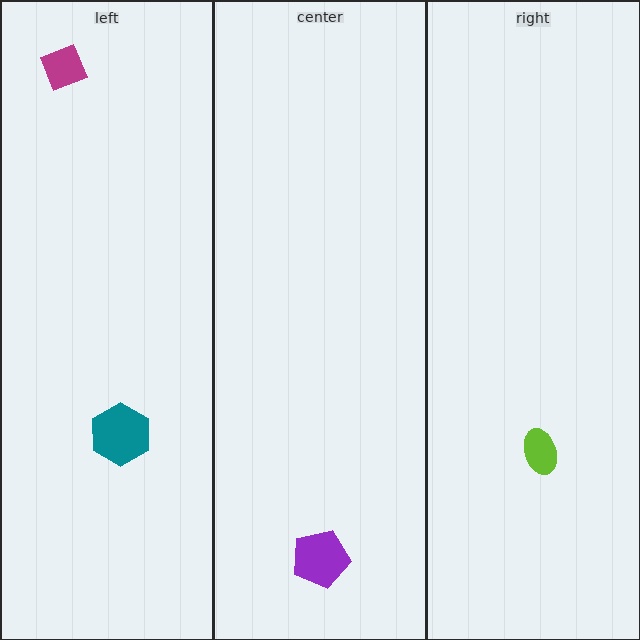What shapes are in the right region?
The lime ellipse.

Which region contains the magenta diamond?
The left region.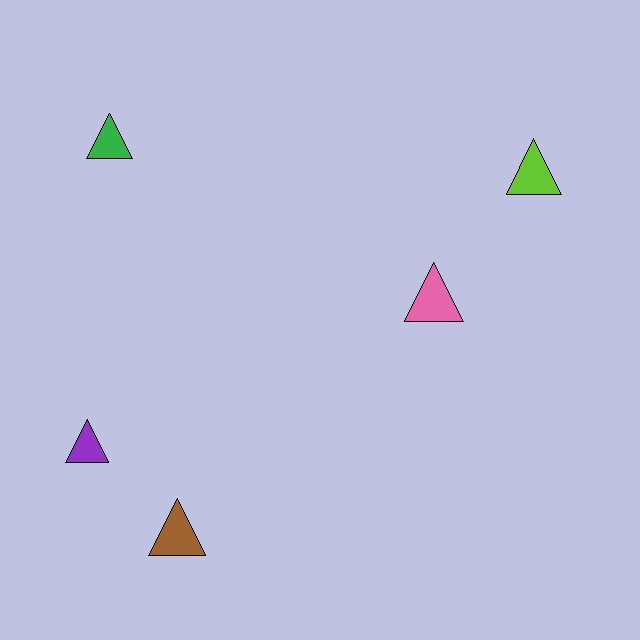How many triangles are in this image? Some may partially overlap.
There are 5 triangles.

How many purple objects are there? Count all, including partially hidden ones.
There is 1 purple object.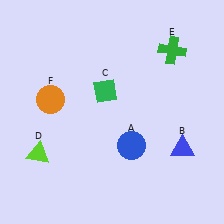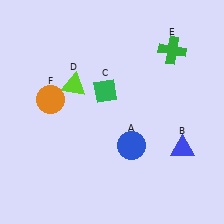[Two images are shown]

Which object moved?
The lime triangle (D) moved up.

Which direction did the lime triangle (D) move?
The lime triangle (D) moved up.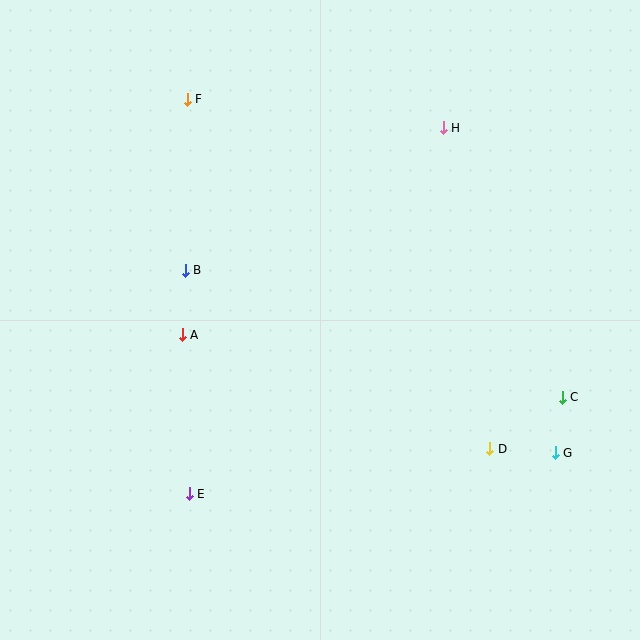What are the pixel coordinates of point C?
Point C is at (562, 397).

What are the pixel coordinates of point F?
Point F is at (187, 99).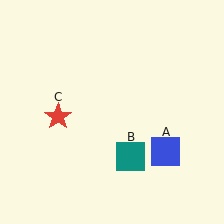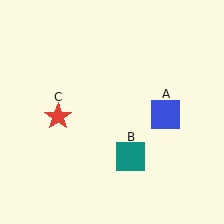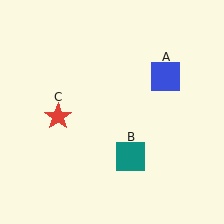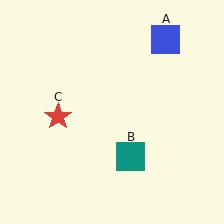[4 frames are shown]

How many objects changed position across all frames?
1 object changed position: blue square (object A).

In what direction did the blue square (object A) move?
The blue square (object A) moved up.